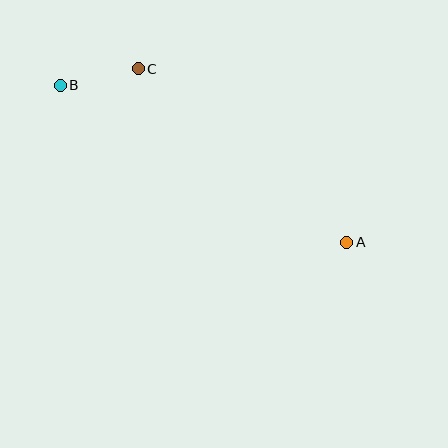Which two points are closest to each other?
Points B and C are closest to each other.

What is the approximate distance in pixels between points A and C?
The distance between A and C is approximately 271 pixels.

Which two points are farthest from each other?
Points A and B are farthest from each other.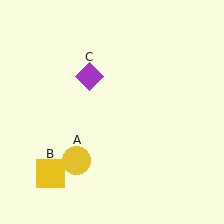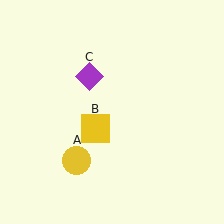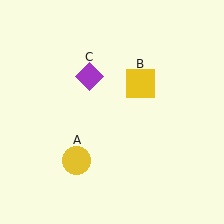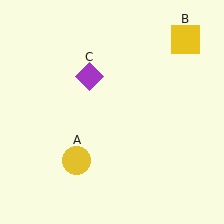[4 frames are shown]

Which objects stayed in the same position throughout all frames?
Yellow circle (object A) and purple diamond (object C) remained stationary.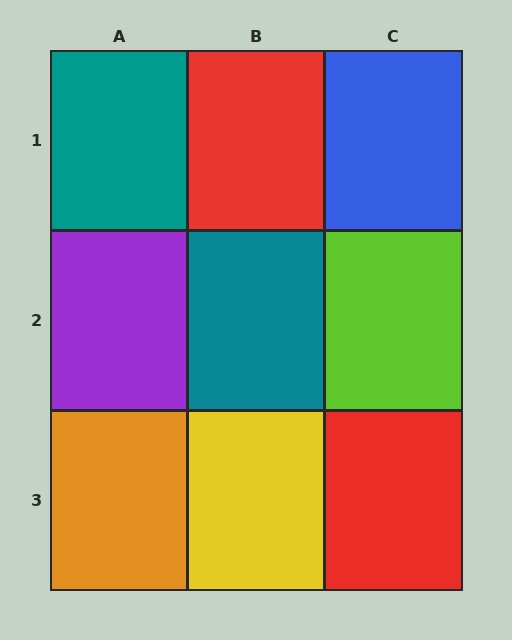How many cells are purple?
1 cell is purple.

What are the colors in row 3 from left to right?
Orange, yellow, red.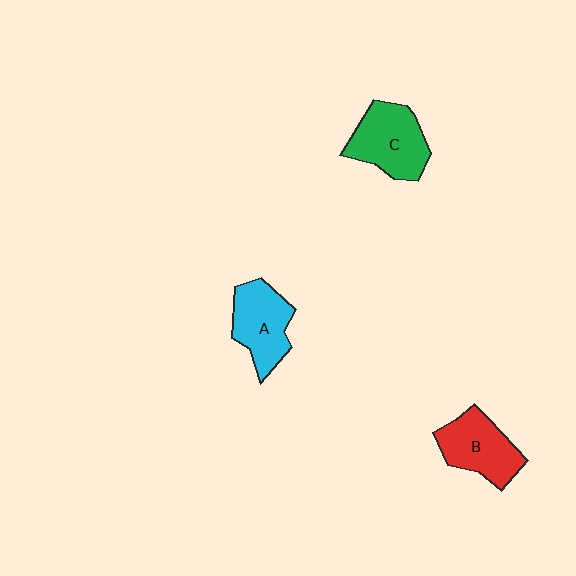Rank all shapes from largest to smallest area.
From largest to smallest: C (green), B (red), A (cyan).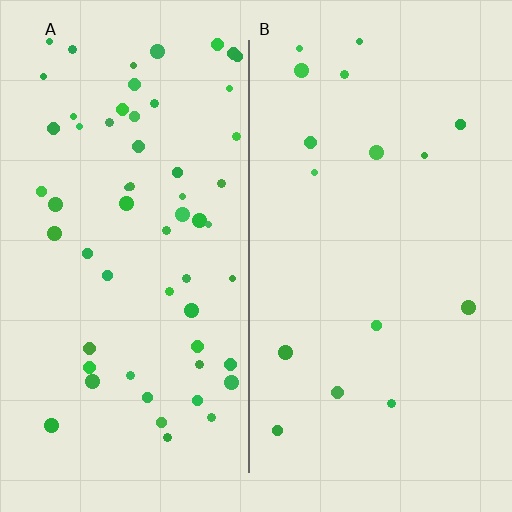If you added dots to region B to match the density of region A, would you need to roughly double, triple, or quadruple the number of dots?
Approximately quadruple.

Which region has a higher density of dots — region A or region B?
A (the left).